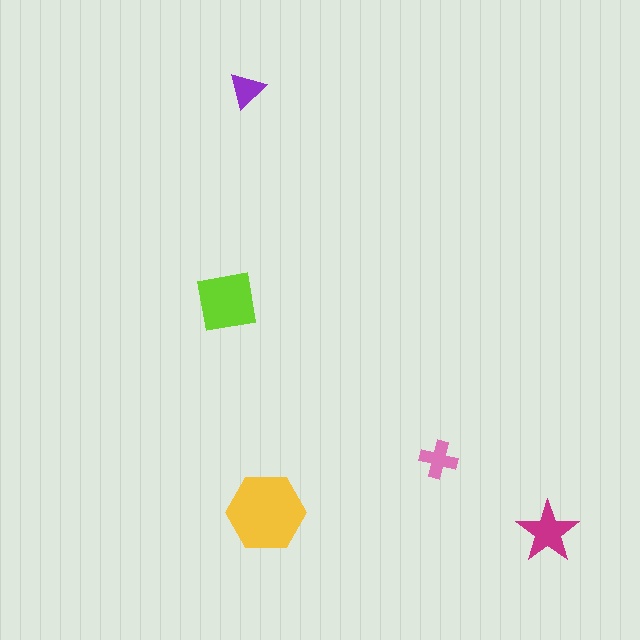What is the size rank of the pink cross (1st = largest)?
4th.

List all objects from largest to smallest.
The yellow hexagon, the lime square, the magenta star, the pink cross, the purple triangle.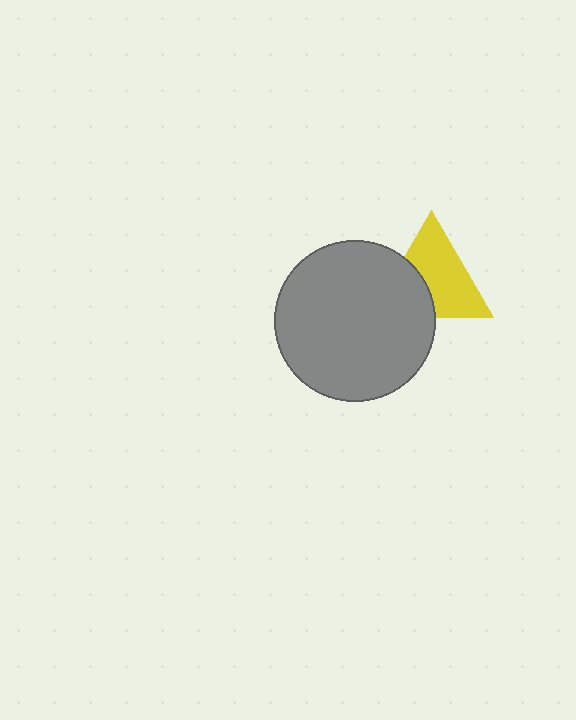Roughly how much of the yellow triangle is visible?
About half of it is visible (roughly 65%).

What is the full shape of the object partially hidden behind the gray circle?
The partially hidden object is a yellow triangle.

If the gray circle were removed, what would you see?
You would see the complete yellow triangle.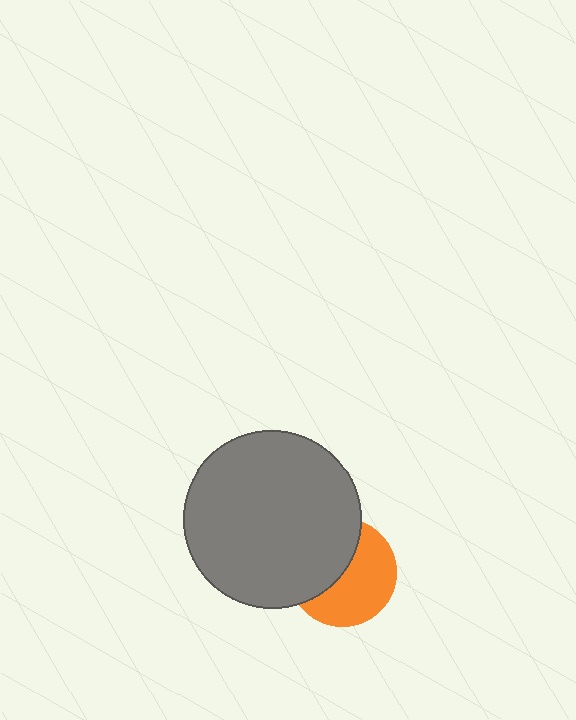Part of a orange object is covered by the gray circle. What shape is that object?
It is a circle.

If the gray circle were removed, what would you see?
You would see the complete orange circle.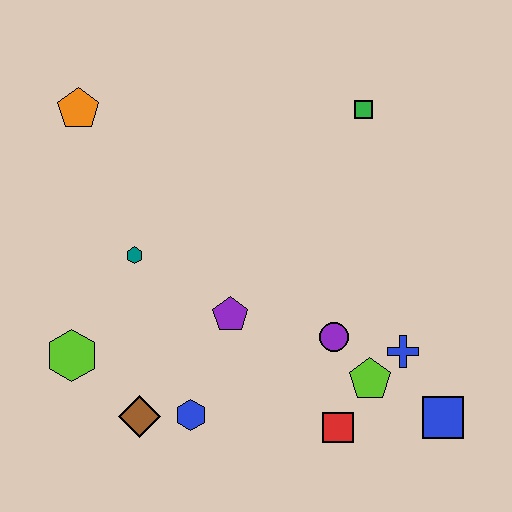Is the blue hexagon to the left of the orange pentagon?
No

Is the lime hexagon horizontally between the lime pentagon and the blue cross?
No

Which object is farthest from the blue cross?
The orange pentagon is farthest from the blue cross.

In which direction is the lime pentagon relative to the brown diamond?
The lime pentagon is to the right of the brown diamond.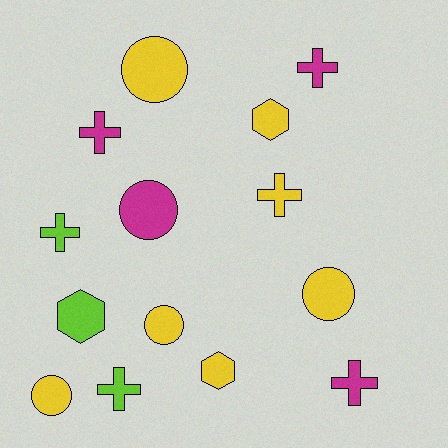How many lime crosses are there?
There are 2 lime crosses.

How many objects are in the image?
There are 14 objects.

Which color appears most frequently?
Yellow, with 7 objects.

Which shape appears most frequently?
Cross, with 6 objects.